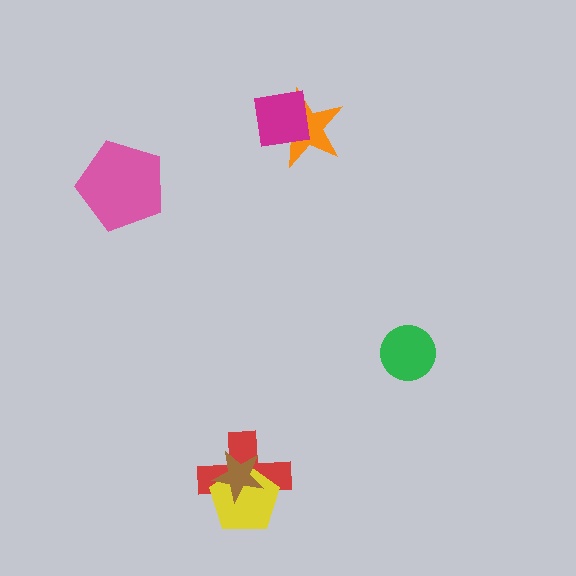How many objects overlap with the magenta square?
1 object overlaps with the magenta square.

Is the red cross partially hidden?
Yes, it is partially covered by another shape.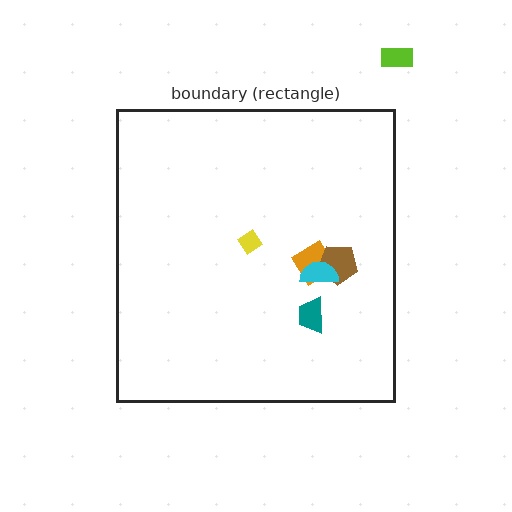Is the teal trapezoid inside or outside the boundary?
Inside.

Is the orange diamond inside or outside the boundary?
Inside.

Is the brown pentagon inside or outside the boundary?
Inside.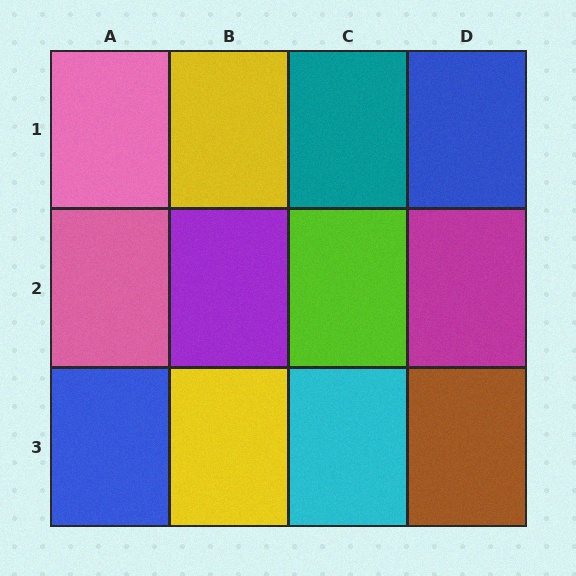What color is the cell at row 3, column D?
Brown.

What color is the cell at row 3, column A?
Blue.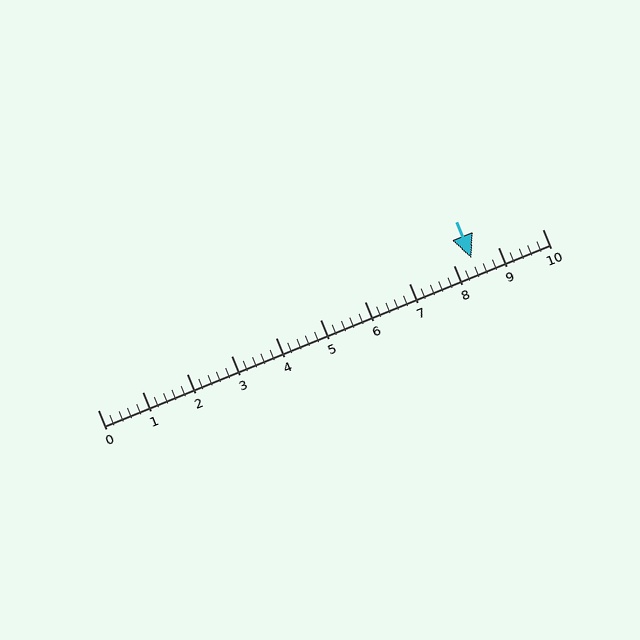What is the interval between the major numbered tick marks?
The major tick marks are spaced 1 units apart.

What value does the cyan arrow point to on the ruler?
The cyan arrow points to approximately 8.4.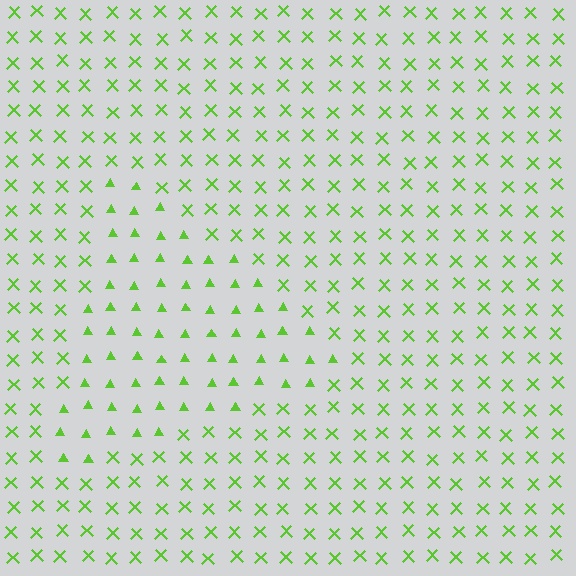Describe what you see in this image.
The image is filled with small lime elements arranged in a uniform grid. A triangle-shaped region contains triangles, while the surrounding area contains X marks. The boundary is defined purely by the change in element shape.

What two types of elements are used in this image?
The image uses triangles inside the triangle region and X marks outside it.